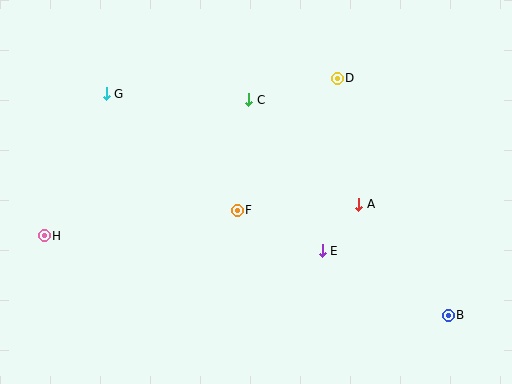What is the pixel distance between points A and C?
The distance between A and C is 152 pixels.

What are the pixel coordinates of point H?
Point H is at (44, 236).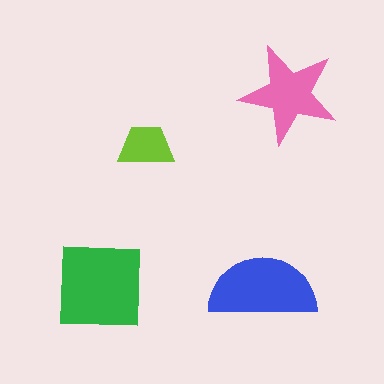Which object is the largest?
The green square.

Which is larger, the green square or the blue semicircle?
The green square.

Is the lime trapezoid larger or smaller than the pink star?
Smaller.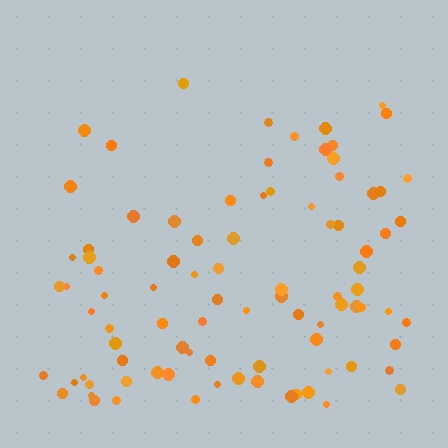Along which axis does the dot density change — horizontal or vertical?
Vertical.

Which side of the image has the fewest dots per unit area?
The top.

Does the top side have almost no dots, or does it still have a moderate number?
Still a moderate number, just noticeably fewer than the bottom.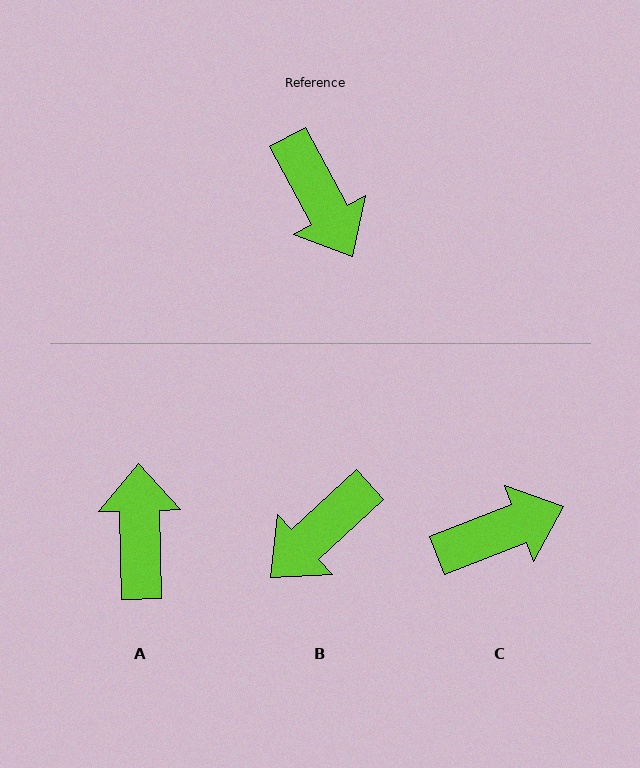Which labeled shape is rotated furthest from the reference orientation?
A, about 153 degrees away.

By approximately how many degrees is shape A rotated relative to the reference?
Approximately 153 degrees counter-clockwise.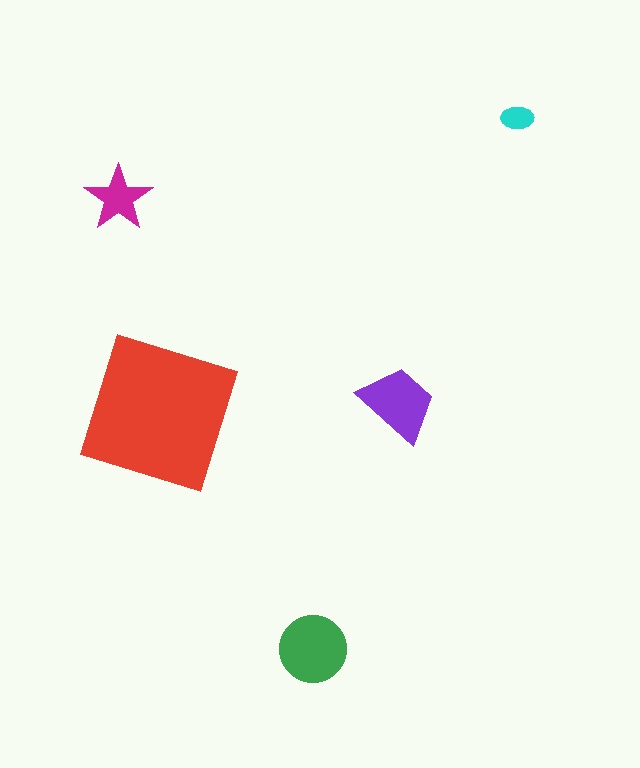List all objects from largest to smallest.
The red square, the green circle, the purple trapezoid, the magenta star, the cyan ellipse.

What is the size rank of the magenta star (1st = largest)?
4th.